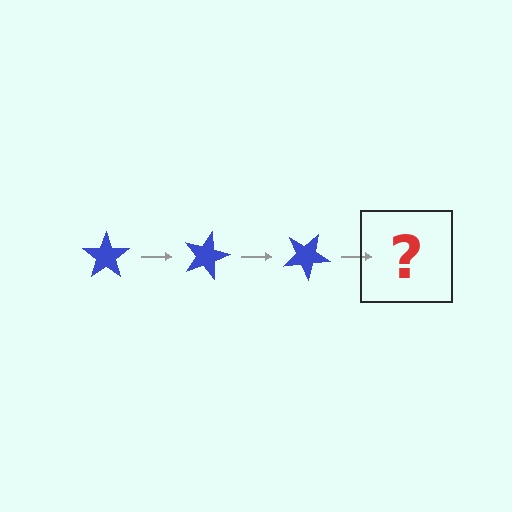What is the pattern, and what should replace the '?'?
The pattern is that the star rotates 15 degrees each step. The '?' should be a blue star rotated 45 degrees.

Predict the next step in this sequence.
The next step is a blue star rotated 45 degrees.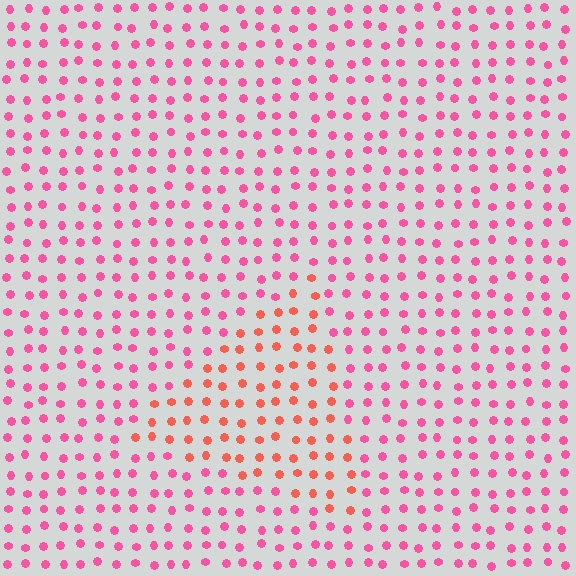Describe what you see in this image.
The image is filled with small pink elements in a uniform arrangement. A triangle-shaped region is visible where the elements are tinted to a slightly different hue, forming a subtle color boundary.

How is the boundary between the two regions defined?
The boundary is defined purely by a slight shift in hue (about 34 degrees). Spacing, size, and orientation are identical on both sides.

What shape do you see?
I see a triangle.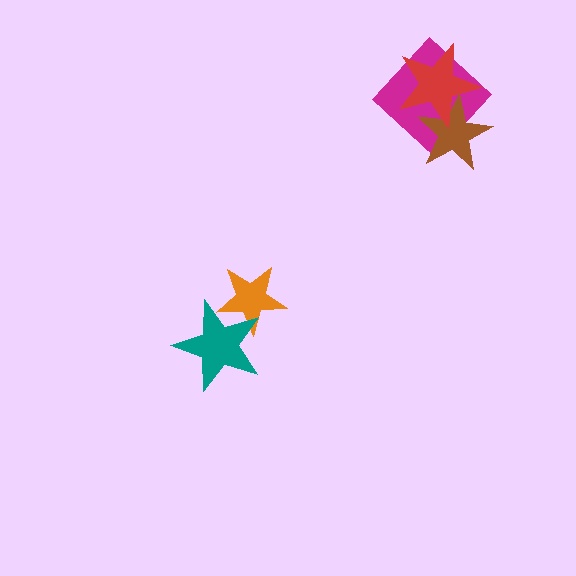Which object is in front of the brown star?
The red star is in front of the brown star.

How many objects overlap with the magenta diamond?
2 objects overlap with the magenta diamond.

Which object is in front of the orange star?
The teal star is in front of the orange star.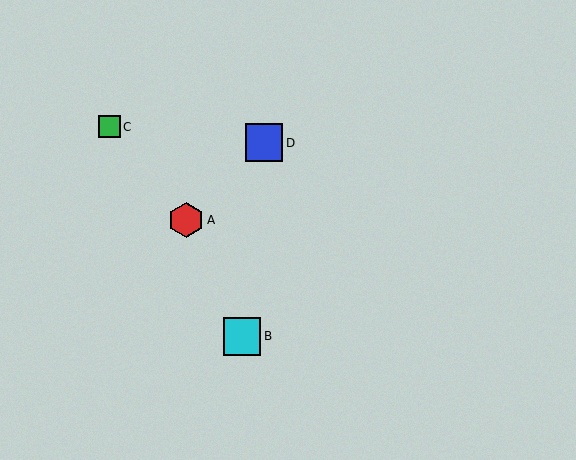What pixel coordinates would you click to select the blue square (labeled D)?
Click at (264, 143) to select the blue square D.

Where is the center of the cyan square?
The center of the cyan square is at (242, 336).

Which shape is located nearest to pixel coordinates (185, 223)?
The red hexagon (labeled A) at (186, 220) is nearest to that location.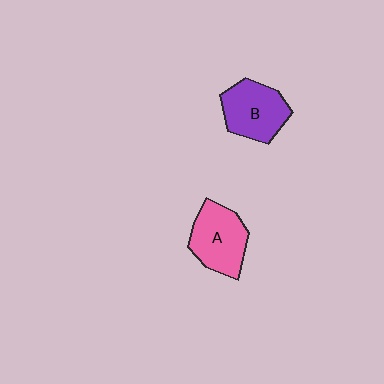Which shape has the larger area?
Shape A (pink).